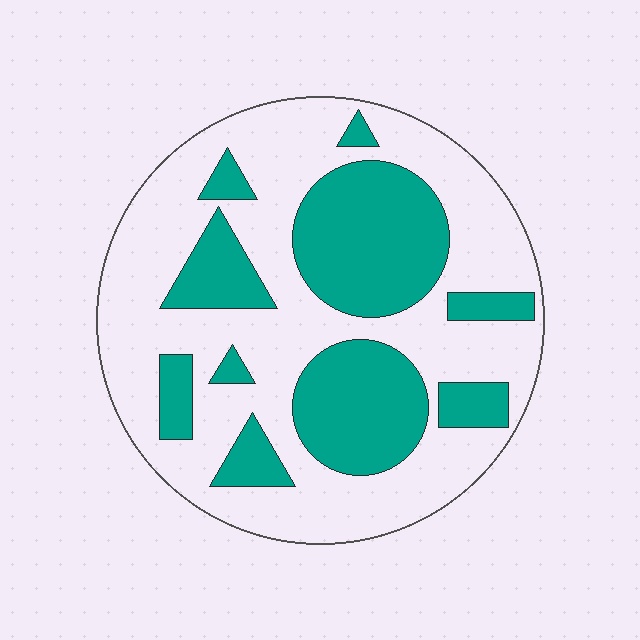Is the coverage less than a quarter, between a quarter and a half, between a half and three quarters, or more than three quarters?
Between a quarter and a half.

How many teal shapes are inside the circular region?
10.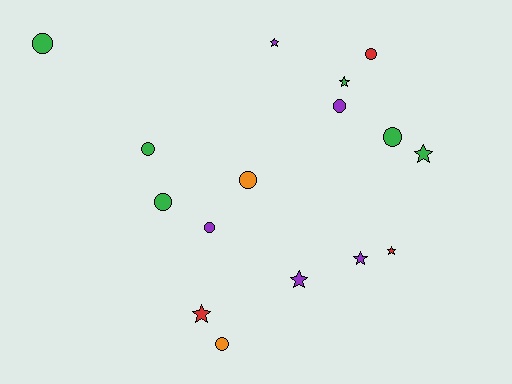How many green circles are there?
There are 4 green circles.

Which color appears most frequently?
Green, with 6 objects.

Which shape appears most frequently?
Circle, with 9 objects.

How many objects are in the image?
There are 16 objects.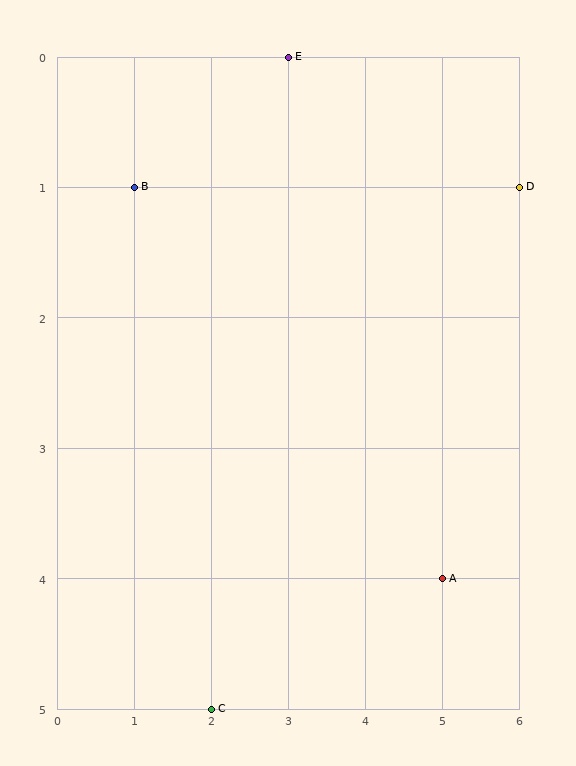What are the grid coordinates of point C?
Point C is at grid coordinates (2, 5).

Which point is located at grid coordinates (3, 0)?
Point E is at (3, 0).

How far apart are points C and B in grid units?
Points C and B are 1 column and 4 rows apart (about 4.1 grid units diagonally).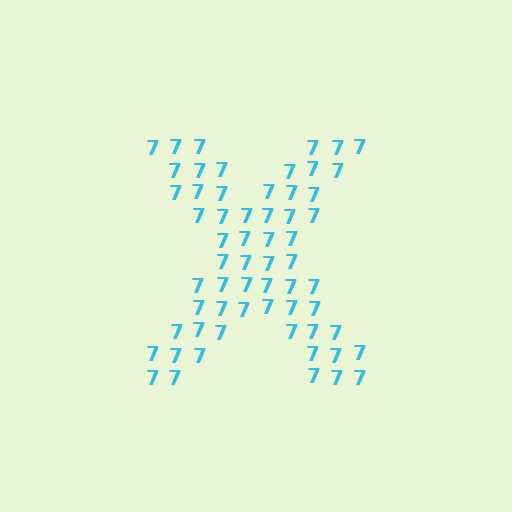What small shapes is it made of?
It is made of small digit 7's.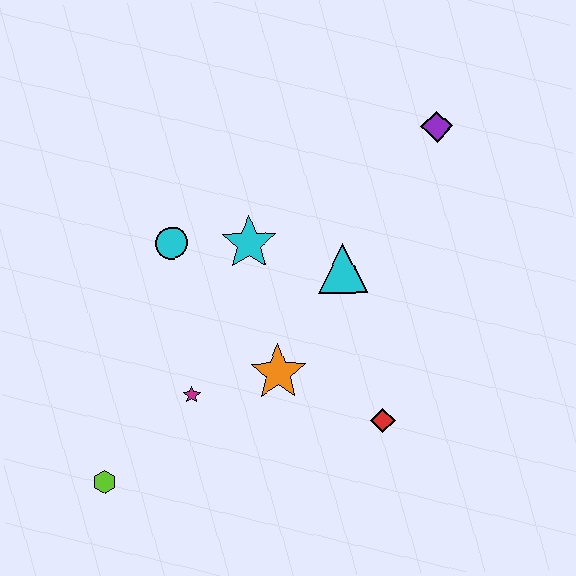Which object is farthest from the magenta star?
The purple diamond is farthest from the magenta star.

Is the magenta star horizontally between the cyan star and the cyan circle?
Yes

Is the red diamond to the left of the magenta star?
No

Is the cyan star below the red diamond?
No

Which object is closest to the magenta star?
The orange star is closest to the magenta star.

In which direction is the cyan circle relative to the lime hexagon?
The cyan circle is above the lime hexagon.